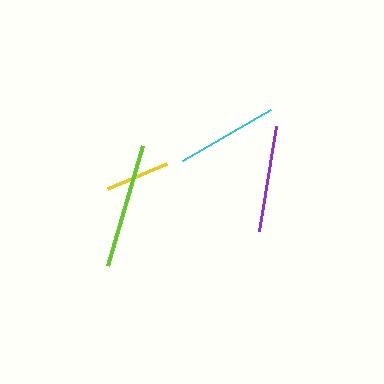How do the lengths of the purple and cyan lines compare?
The purple and cyan lines are approximately the same length.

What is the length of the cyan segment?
The cyan segment is approximately 102 pixels long.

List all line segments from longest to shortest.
From longest to shortest: lime, purple, cyan, yellow.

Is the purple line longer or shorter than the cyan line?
The purple line is longer than the cyan line.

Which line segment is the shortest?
The yellow line is the shortest at approximately 64 pixels.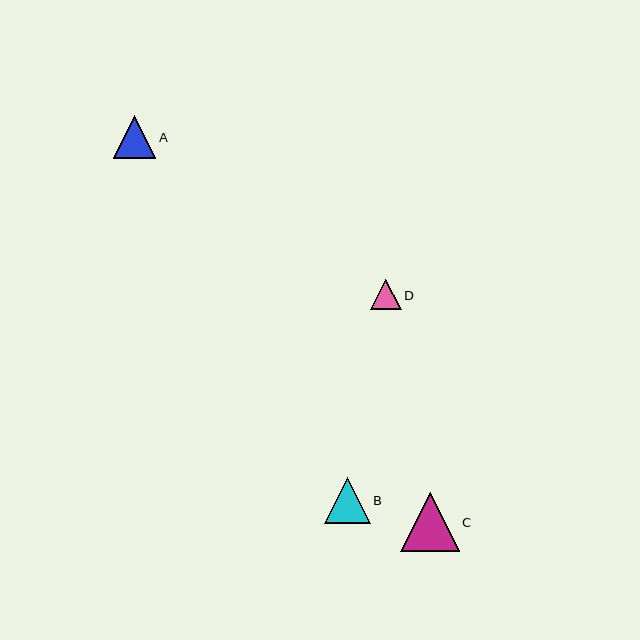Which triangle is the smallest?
Triangle D is the smallest with a size of approximately 31 pixels.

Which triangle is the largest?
Triangle C is the largest with a size of approximately 59 pixels.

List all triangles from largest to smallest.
From largest to smallest: C, B, A, D.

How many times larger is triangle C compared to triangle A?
Triangle C is approximately 1.4 times the size of triangle A.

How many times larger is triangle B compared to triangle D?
Triangle B is approximately 1.5 times the size of triangle D.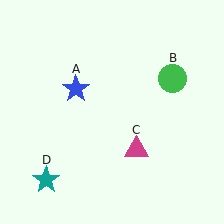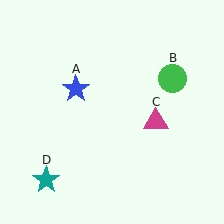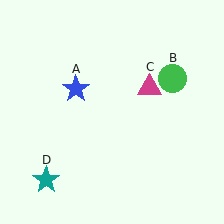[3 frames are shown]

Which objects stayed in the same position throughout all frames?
Blue star (object A) and green circle (object B) and teal star (object D) remained stationary.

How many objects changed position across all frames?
1 object changed position: magenta triangle (object C).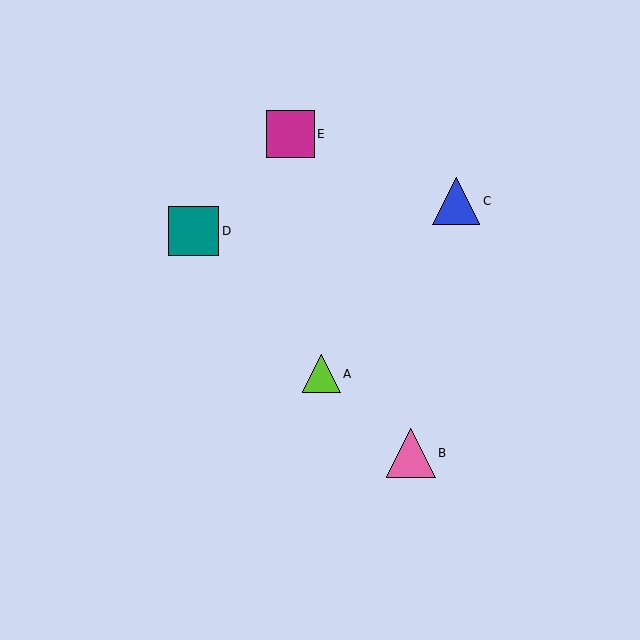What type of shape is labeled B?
Shape B is a pink triangle.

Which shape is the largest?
The teal square (labeled D) is the largest.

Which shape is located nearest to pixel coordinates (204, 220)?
The teal square (labeled D) at (194, 231) is nearest to that location.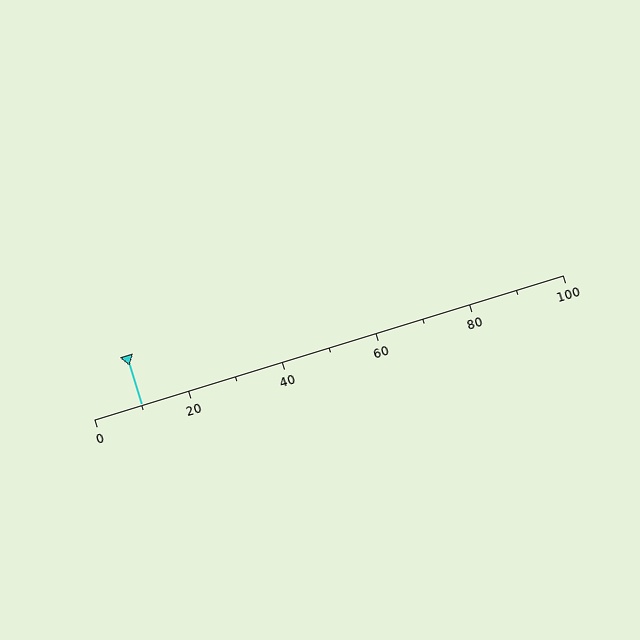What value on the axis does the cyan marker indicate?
The marker indicates approximately 10.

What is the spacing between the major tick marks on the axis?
The major ticks are spaced 20 apart.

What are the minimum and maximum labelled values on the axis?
The axis runs from 0 to 100.